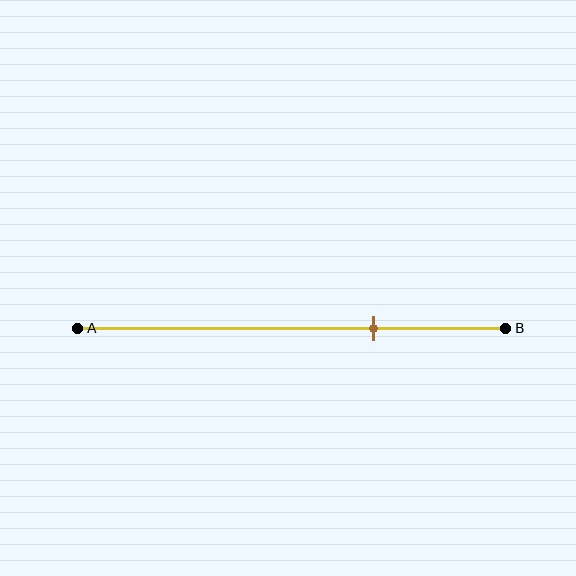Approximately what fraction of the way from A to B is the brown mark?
The brown mark is approximately 70% of the way from A to B.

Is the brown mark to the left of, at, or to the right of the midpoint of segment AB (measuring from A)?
The brown mark is to the right of the midpoint of segment AB.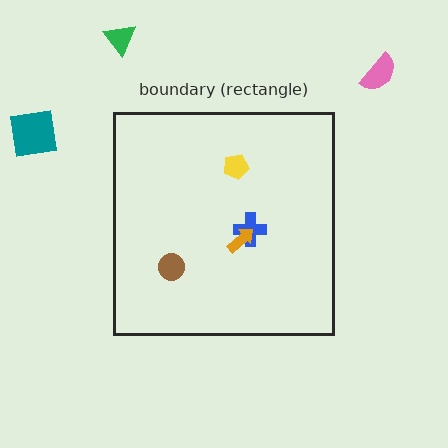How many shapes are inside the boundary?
4 inside, 3 outside.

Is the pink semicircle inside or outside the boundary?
Outside.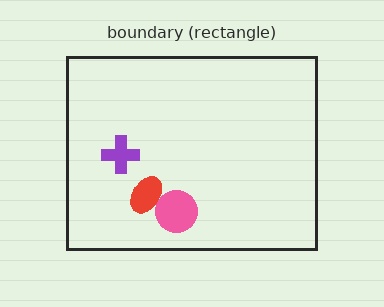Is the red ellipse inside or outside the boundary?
Inside.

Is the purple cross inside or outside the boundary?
Inside.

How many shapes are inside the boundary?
3 inside, 0 outside.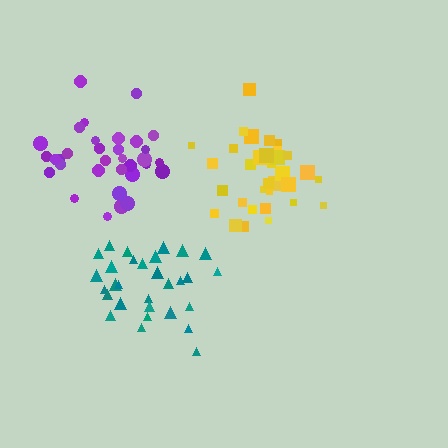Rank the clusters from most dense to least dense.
yellow, teal, purple.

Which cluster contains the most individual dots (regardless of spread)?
Yellow (34).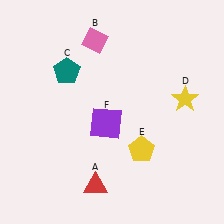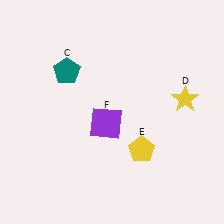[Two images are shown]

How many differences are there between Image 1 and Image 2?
There are 2 differences between the two images.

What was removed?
The red triangle (A), the pink diamond (B) were removed in Image 2.